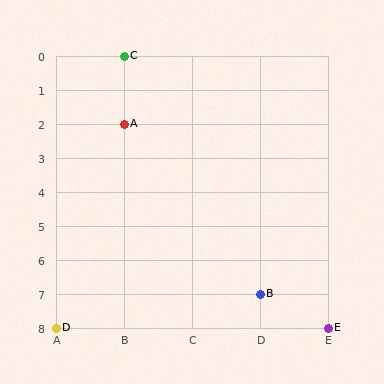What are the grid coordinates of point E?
Point E is at grid coordinates (E, 8).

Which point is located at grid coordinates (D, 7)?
Point B is at (D, 7).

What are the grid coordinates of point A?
Point A is at grid coordinates (B, 2).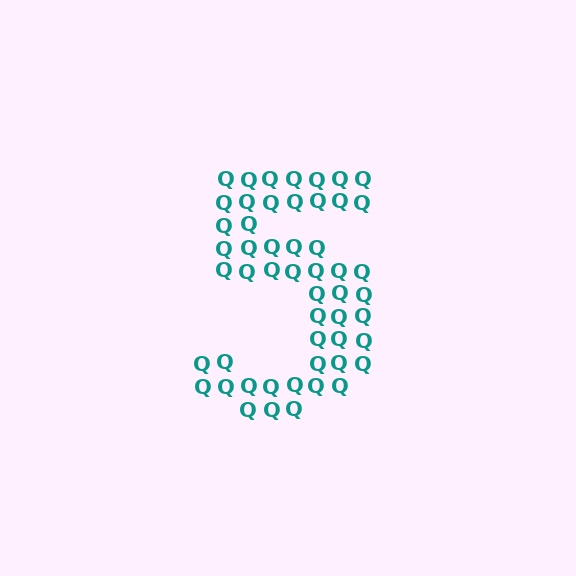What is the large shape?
The large shape is the digit 5.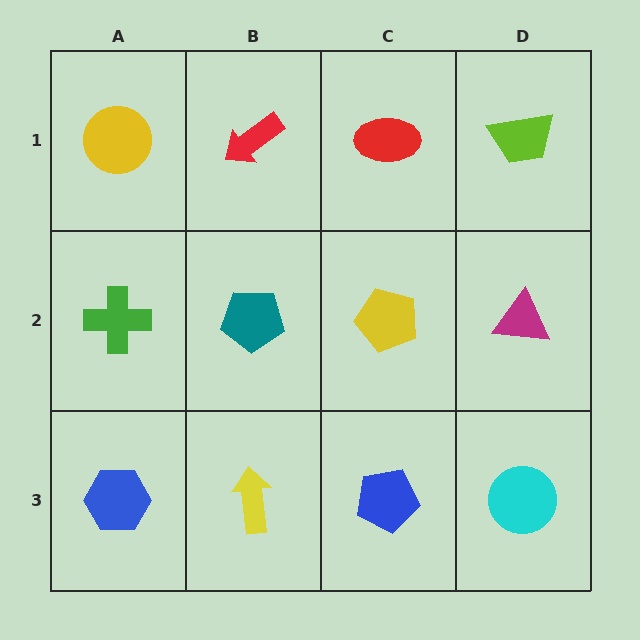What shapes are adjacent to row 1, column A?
A green cross (row 2, column A), a red arrow (row 1, column B).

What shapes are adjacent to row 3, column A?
A green cross (row 2, column A), a yellow arrow (row 3, column B).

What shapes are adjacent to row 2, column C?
A red ellipse (row 1, column C), a blue pentagon (row 3, column C), a teal pentagon (row 2, column B), a magenta triangle (row 2, column D).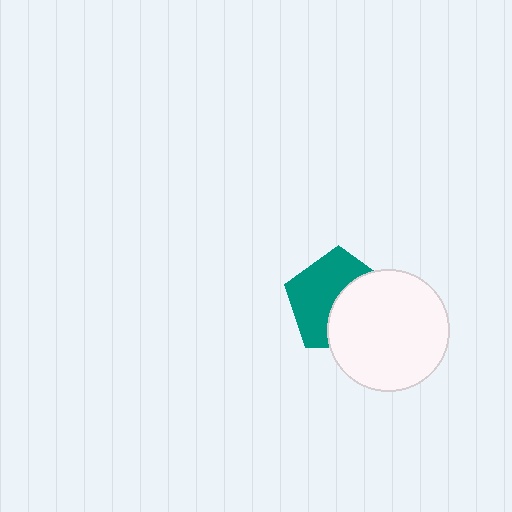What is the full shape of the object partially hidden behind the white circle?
The partially hidden object is a teal pentagon.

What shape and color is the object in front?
The object in front is a white circle.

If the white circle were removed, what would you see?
You would see the complete teal pentagon.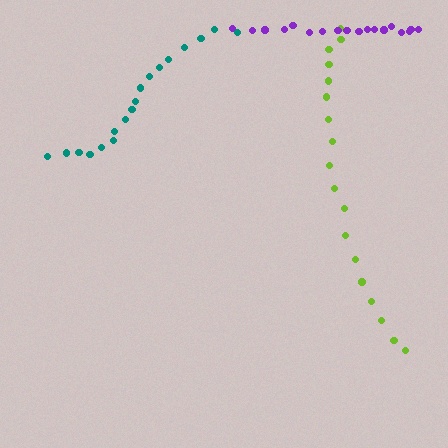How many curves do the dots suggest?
There are 3 distinct paths.